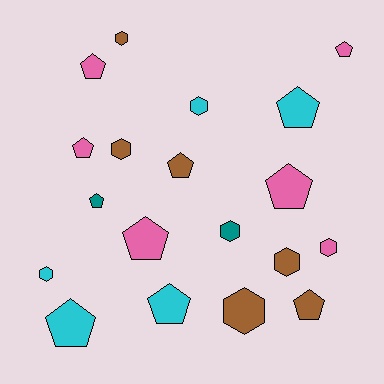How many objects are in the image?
There are 19 objects.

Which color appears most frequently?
Pink, with 6 objects.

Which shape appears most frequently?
Pentagon, with 11 objects.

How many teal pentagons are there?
There is 1 teal pentagon.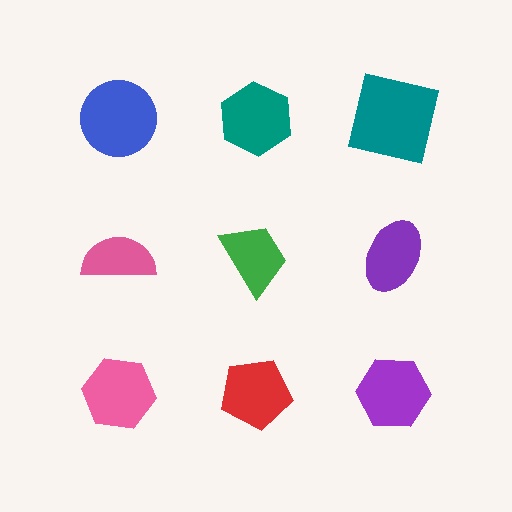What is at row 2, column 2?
A green trapezoid.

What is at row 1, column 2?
A teal hexagon.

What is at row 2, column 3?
A purple ellipse.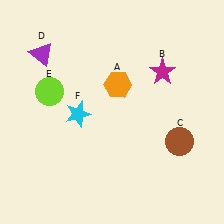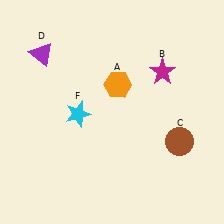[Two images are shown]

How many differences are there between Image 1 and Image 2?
There is 1 difference between the two images.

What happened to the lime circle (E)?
The lime circle (E) was removed in Image 2. It was in the top-left area of Image 1.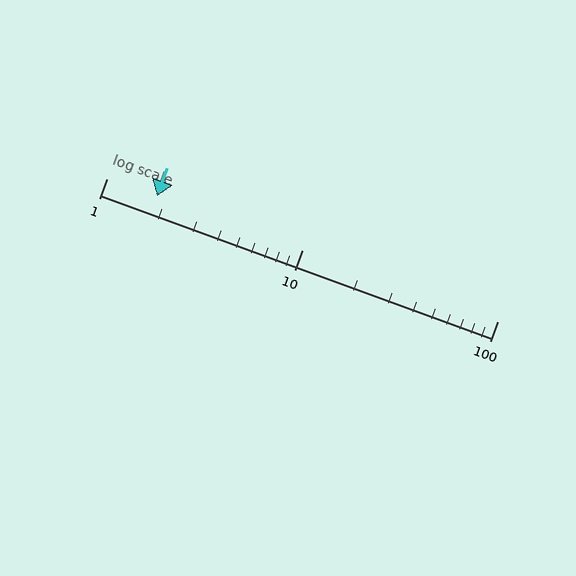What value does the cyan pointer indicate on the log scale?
The pointer indicates approximately 1.8.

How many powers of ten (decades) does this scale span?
The scale spans 2 decades, from 1 to 100.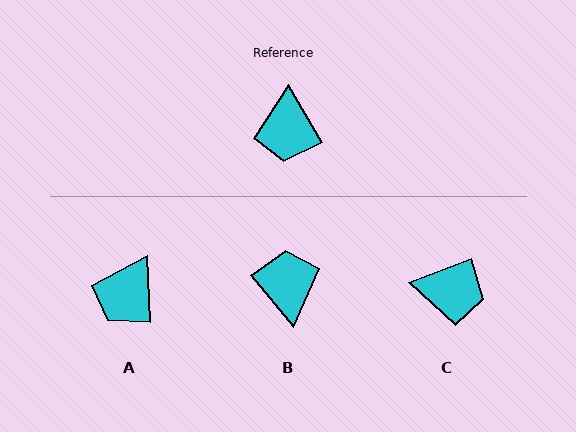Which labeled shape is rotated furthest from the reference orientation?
B, about 171 degrees away.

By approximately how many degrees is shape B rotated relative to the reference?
Approximately 171 degrees clockwise.